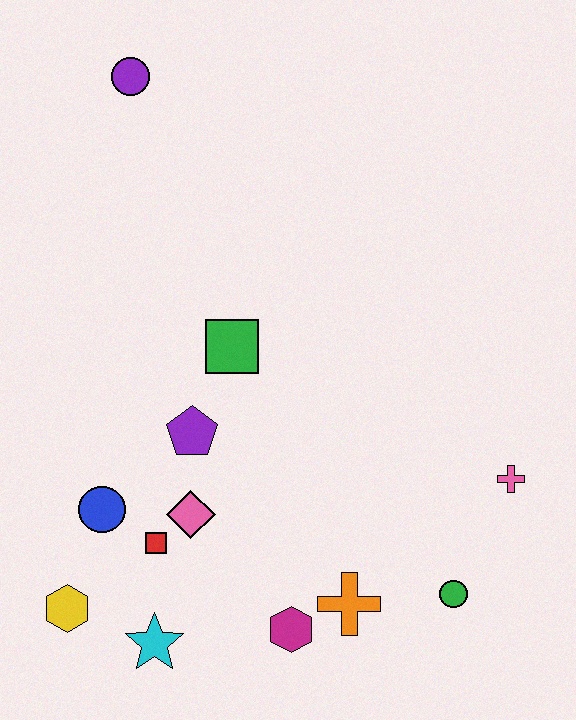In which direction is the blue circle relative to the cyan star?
The blue circle is above the cyan star.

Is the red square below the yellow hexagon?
No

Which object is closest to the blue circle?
The red square is closest to the blue circle.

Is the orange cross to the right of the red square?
Yes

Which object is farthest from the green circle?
The purple circle is farthest from the green circle.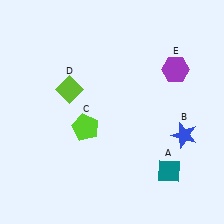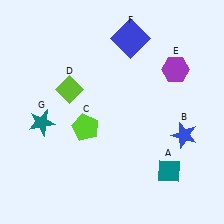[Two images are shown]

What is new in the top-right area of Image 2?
A blue square (F) was added in the top-right area of Image 2.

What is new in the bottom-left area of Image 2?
A teal star (G) was added in the bottom-left area of Image 2.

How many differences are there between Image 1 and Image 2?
There are 2 differences between the two images.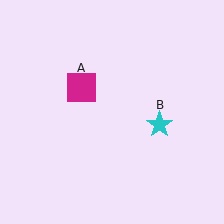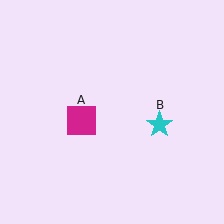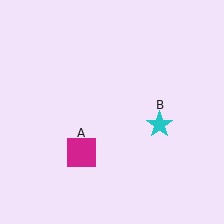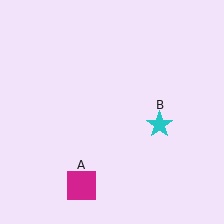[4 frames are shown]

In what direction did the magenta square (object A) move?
The magenta square (object A) moved down.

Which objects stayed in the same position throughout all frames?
Cyan star (object B) remained stationary.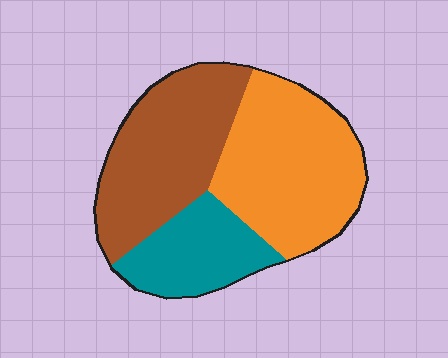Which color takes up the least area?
Teal, at roughly 20%.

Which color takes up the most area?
Orange, at roughly 40%.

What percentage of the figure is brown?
Brown takes up between a third and a half of the figure.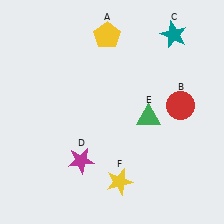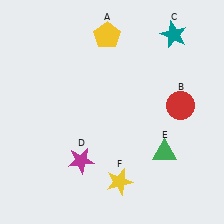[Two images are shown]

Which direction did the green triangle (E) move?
The green triangle (E) moved down.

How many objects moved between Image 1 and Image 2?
1 object moved between the two images.